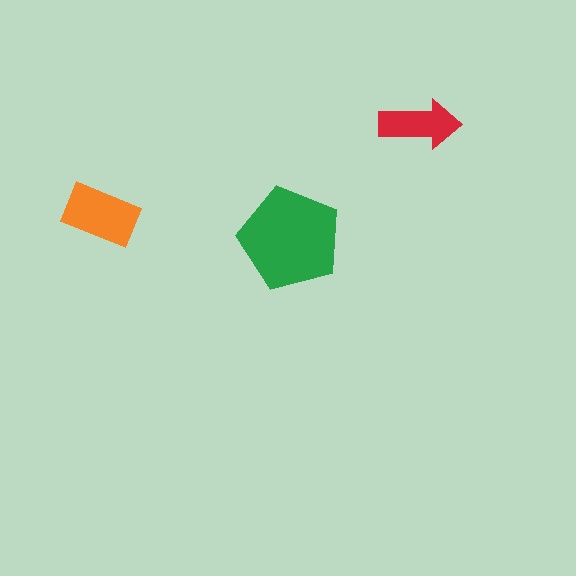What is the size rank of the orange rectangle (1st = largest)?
2nd.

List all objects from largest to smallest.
The green pentagon, the orange rectangle, the red arrow.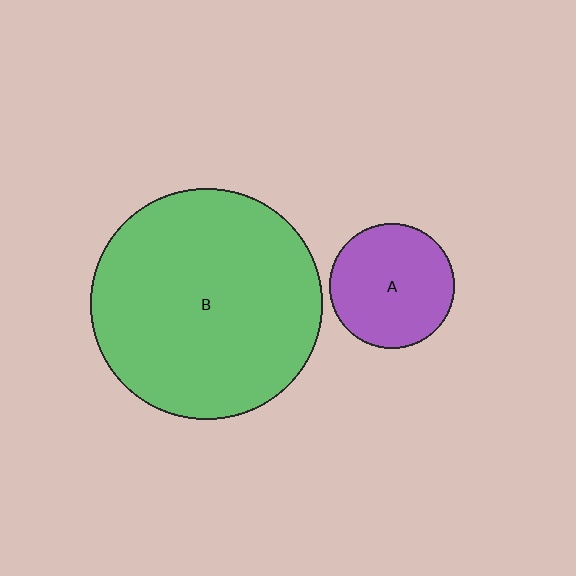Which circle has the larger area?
Circle B (green).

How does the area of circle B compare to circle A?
Approximately 3.4 times.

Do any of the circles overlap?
No, none of the circles overlap.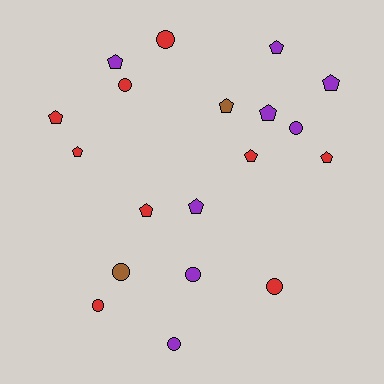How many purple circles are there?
There are 3 purple circles.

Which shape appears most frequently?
Pentagon, with 11 objects.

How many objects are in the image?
There are 19 objects.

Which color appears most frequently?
Red, with 9 objects.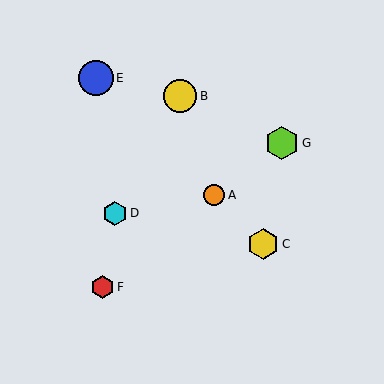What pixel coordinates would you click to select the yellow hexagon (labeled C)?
Click at (263, 244) to select the yellow hexagon C.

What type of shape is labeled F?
Shape F is a red hexagon.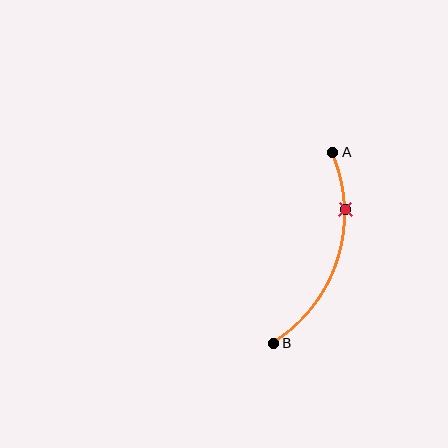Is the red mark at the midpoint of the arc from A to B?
No. The red mark lies on the arc but is closer to endpoint A. The arc midpoint would be at the point on the curve equidistant along the arc from both A and B.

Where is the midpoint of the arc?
The arc midpoint is the point on the curve farthest from the straight line joining A and B. It sits to the right of that line.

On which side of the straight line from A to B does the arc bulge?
The arc bulges to the right of the straight line connecting A and B.